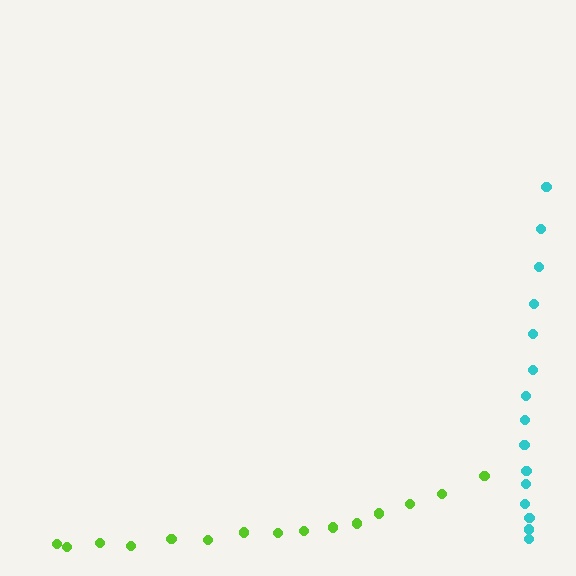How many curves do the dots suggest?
There are 2 distinct paths.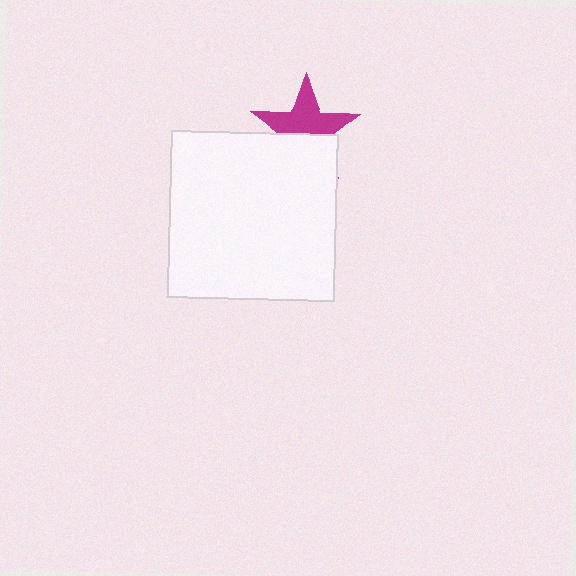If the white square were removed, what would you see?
You would see the complete magenta star.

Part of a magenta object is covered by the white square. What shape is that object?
It is a star.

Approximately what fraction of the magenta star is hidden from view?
Roughly 41% of the magenta star is hidden behind the white square.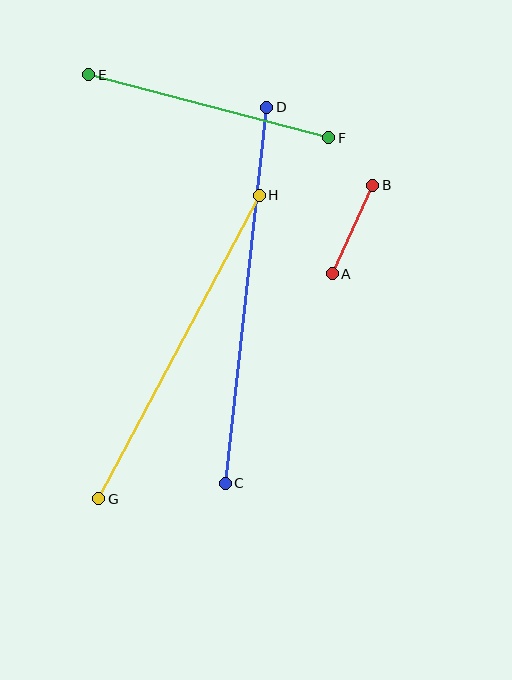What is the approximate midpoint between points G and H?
The midpoint is at approximately (179, 347) pixels.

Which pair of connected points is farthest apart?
Points C and D are farthest apart.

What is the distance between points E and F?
The distance is approximately 248 pixels.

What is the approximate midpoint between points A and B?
The midpoint is at approximately (352, 230) pixels.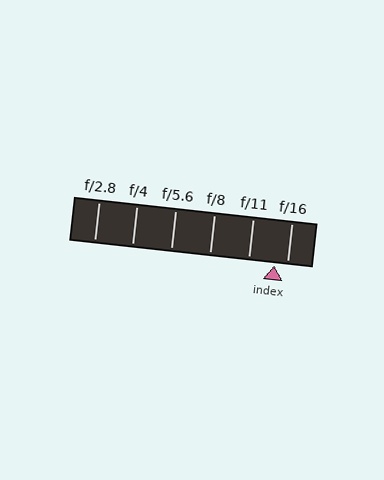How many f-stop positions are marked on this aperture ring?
There are 6 f-stop positions marked.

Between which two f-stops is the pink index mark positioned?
The index mark is between f/11 and f/16.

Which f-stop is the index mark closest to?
The index mark is closest to f/16.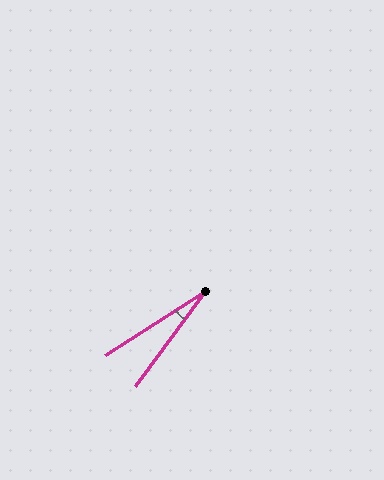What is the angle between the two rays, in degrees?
Approximately 21 degrees.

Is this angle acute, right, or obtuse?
It is acute.